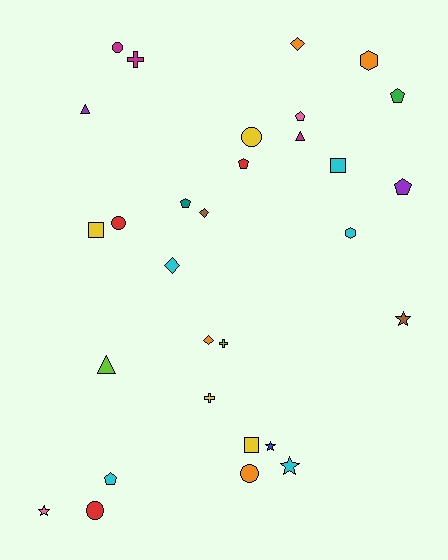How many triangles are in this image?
There are 3 triangles.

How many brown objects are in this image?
There are 2 brown objects.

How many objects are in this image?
There are 30 objects.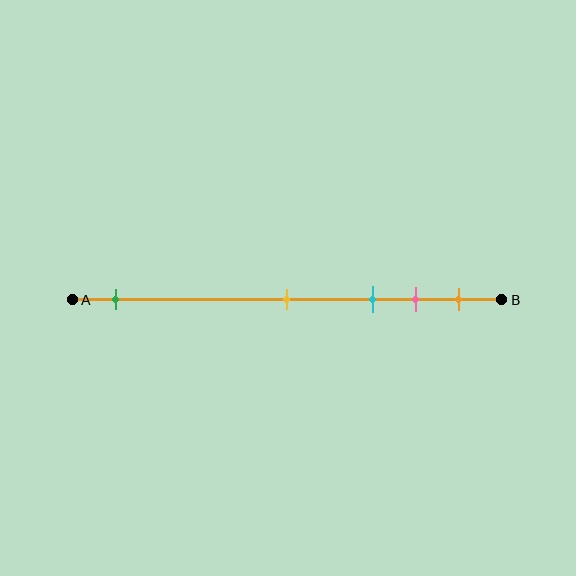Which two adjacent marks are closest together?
The pink and orange marks are the closest adjacent pair.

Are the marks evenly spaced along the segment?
No, the marks are not evenly spaced.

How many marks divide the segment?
There are 5 marks dividing the segment.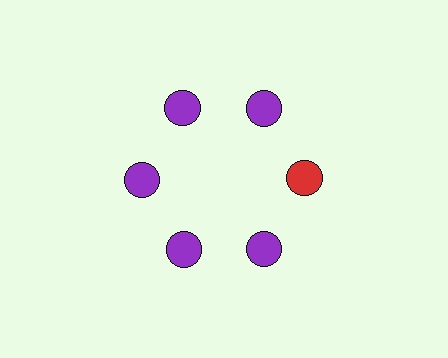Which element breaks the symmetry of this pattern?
The red circle at roughly the 3 o'clock position breaks the symmetry. All other shapes are purple circles.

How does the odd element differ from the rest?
It has a different color: red instead of purple.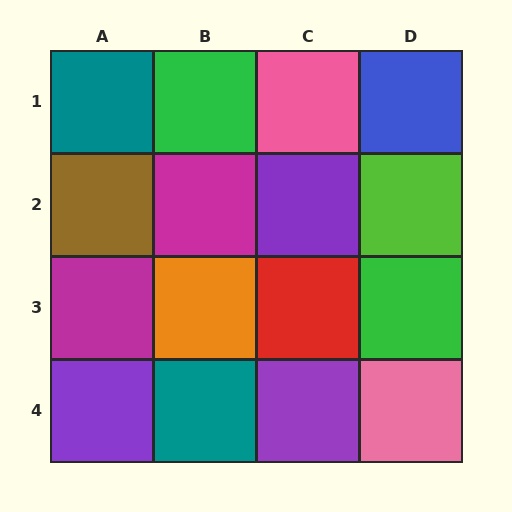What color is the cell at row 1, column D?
Blue.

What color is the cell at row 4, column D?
Pink.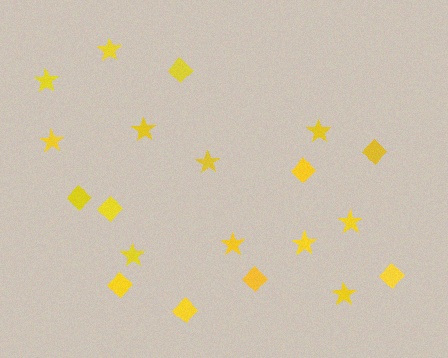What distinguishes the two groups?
There are 2 groups: one group of stars (11) and one group of diamonds (9).